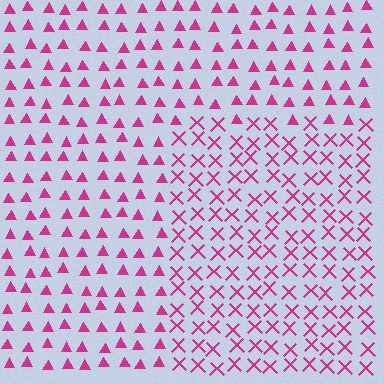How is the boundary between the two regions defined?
The boundary is defined by a change in element shape: X marks inside vs. triangles outside. All elements share the same color and spacing.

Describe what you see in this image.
The image is filled with small magenta elements arranged in a uniform grid. A rectangle-shaped region contains X marks, while the surrounding area contains triangles. The boundary is defined purely by the change in element shape.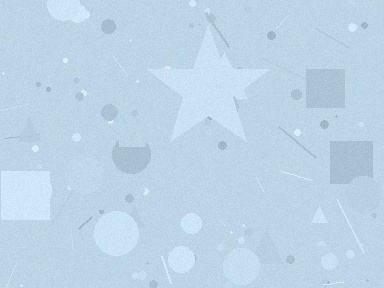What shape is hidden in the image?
A star is hidden in the image.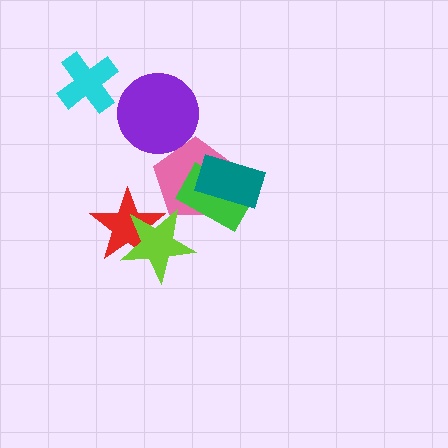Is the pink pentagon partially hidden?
Yes, it is partially covered by another shape.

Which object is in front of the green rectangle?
The teal rectangle is in front of the green rectangle.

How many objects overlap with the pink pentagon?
3 objects overlap with the pink pentagon.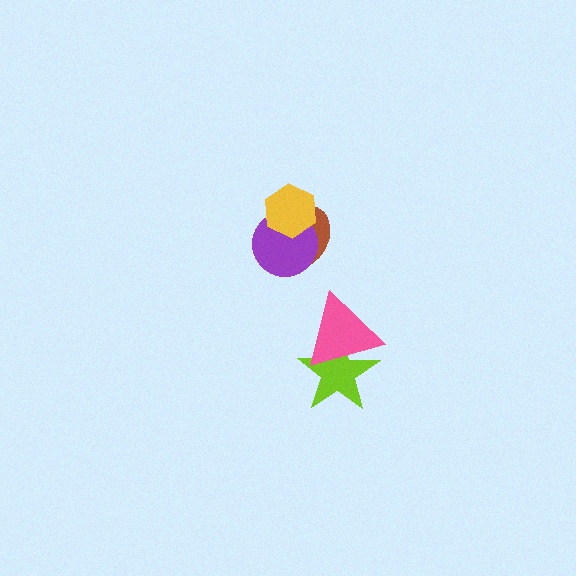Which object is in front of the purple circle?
The yellow hexagon is in front of the purple circle.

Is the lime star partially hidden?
Yes, it is partially covered by another shape.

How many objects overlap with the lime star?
1 object overlaps with the lime star.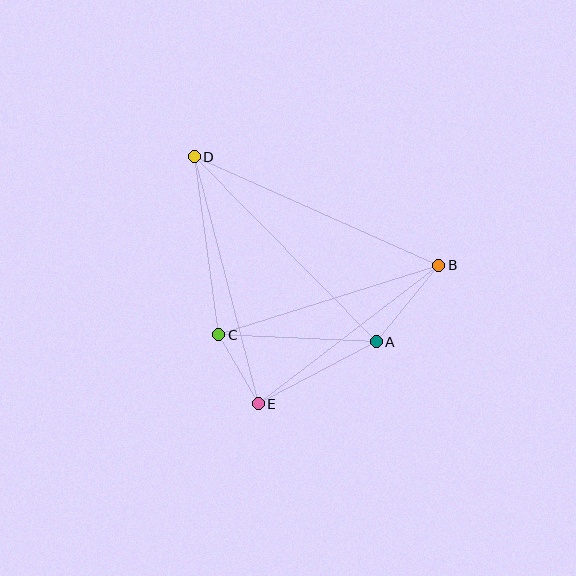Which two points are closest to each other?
Points C and E are closest to each other.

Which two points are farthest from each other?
Points B and D are farthest from each other.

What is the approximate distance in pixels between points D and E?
The distance between D and E is approximately 255 pixels.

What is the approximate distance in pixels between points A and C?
The distance between A and C is approximately 157 pixels.